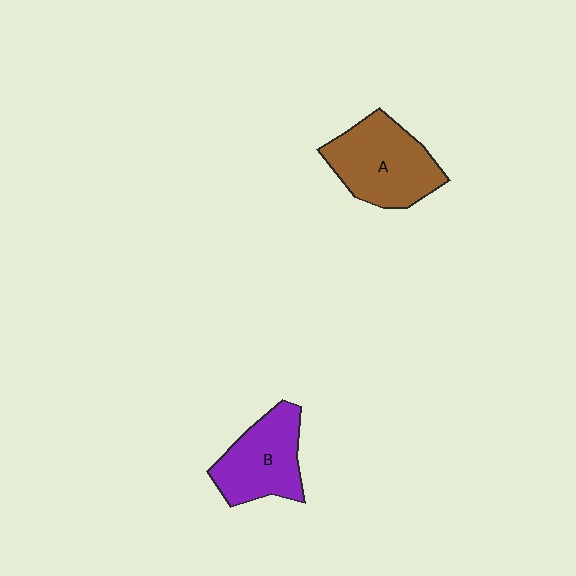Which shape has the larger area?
Shape A (brown).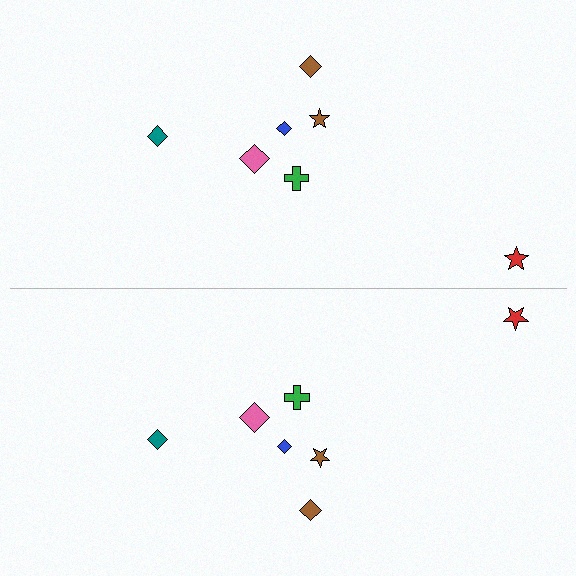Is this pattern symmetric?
Yes, this pattern has bilateral (reflection) symmetry.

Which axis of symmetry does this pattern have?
The pattern has a horizontal axis of symmetry running through the center of the image.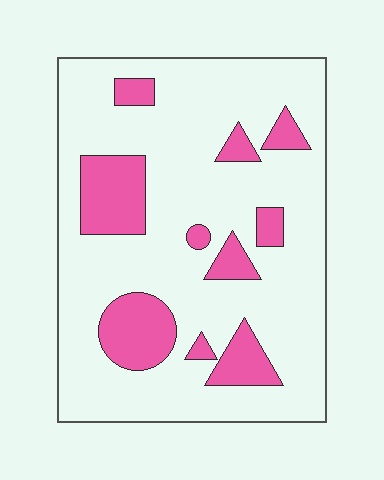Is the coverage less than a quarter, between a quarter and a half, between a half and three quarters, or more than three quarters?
Less than a quarter.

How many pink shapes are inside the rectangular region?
10.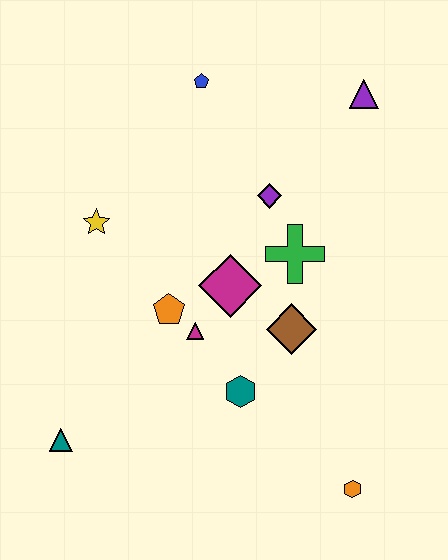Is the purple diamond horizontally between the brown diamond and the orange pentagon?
Yes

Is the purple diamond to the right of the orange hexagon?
No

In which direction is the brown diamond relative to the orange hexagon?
The brown diamond is above the orange hexagon.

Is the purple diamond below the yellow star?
No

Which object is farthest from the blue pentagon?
The orange hexagon is farthest from the blue pentagon.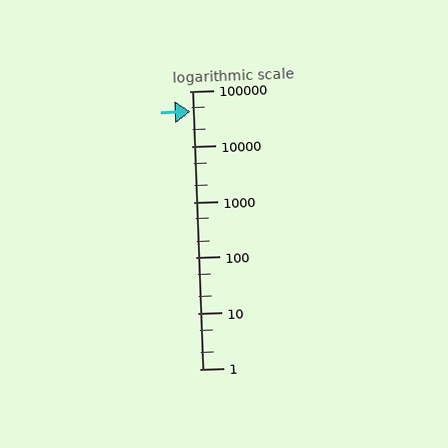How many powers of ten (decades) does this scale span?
The scale spans 5 decades, from 1 to 100000.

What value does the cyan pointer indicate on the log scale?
The pointer indicates approximately 42000.